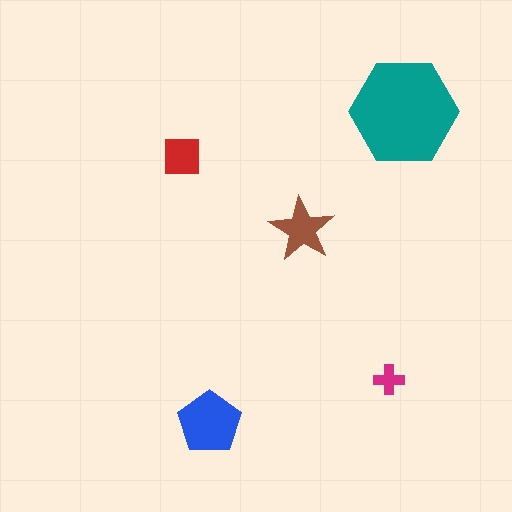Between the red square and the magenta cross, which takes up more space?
The red square.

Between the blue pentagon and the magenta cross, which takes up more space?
The blue pentagon.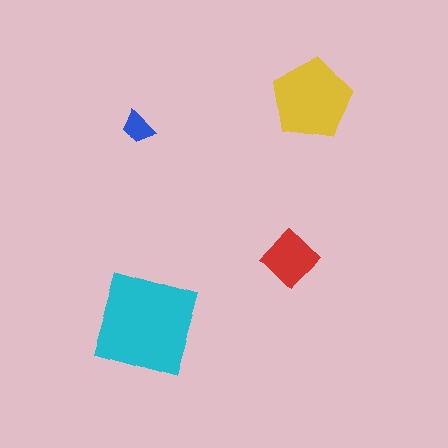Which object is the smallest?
The blue trapezoid.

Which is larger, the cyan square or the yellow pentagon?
The cyan square.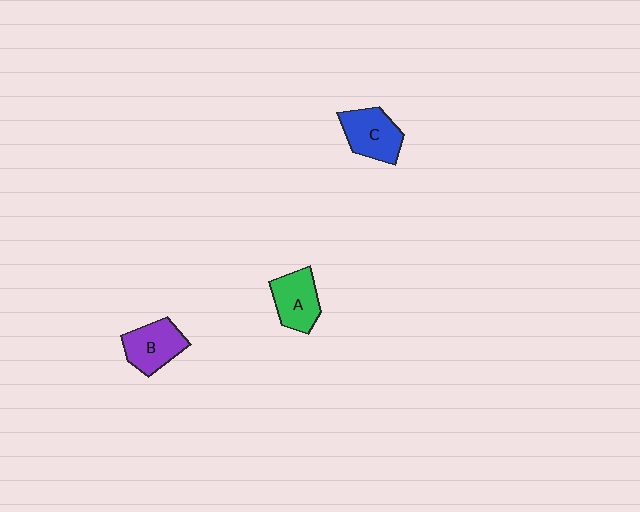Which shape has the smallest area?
Shape A (green).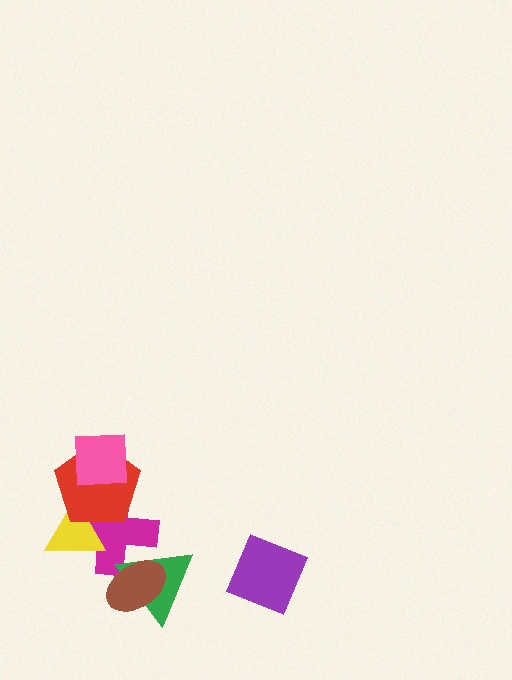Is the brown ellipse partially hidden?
No, no other shape covers it.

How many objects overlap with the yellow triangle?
2 objects overlap with the yellow triangle.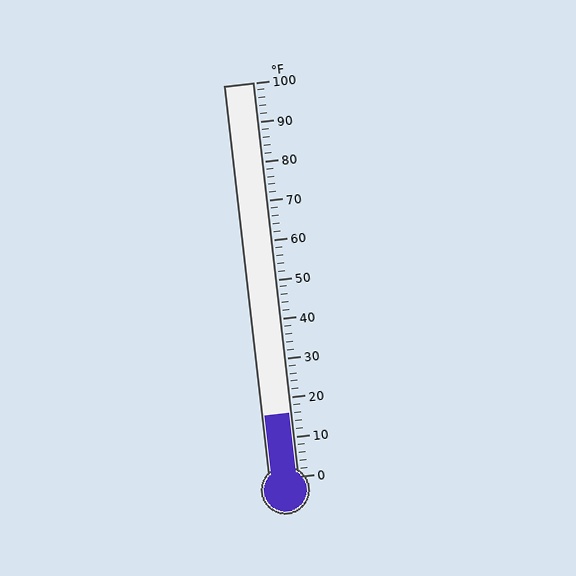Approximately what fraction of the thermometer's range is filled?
The thermometer is filled to approximately 15% of its range.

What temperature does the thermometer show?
The thermometer shows approximately 16°F.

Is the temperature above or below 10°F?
The temperature is above 10°F.